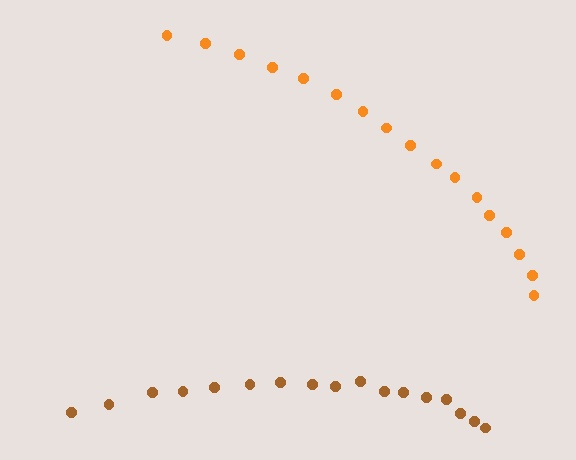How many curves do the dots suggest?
There are 2 distinct paths.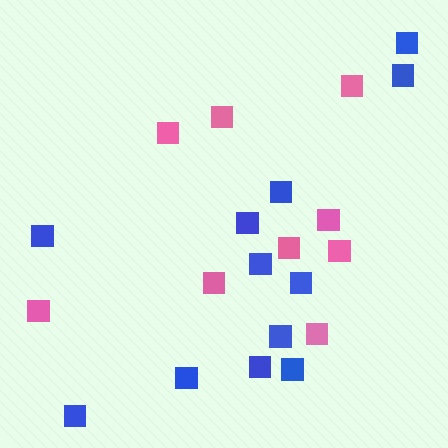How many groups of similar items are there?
There are 2 groups: one group of pink squares (9) and one group of blue squares (12).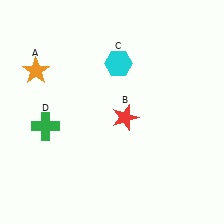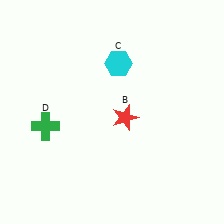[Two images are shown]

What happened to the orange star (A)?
The orange star (A) was removed in Image 2. It was in the top-left area of Image 1.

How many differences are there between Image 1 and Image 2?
There is 1 difference between the two images.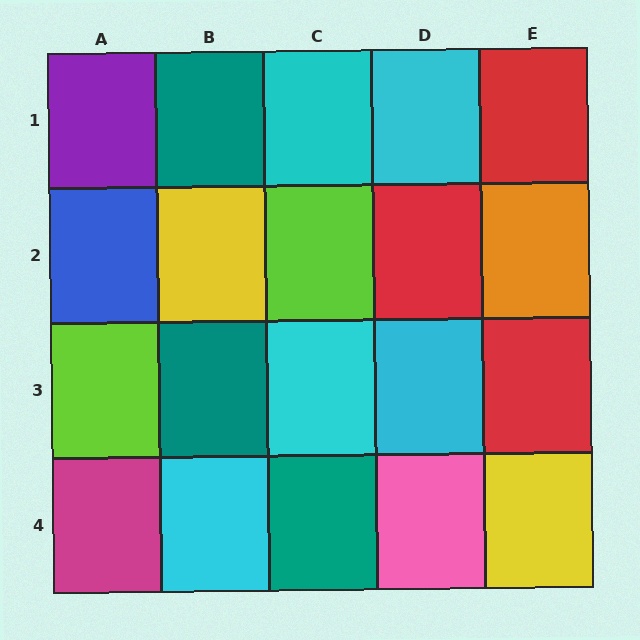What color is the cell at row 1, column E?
Red.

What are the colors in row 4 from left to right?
Magenta, cyan, teal, pink, yellow.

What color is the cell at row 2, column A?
Blue.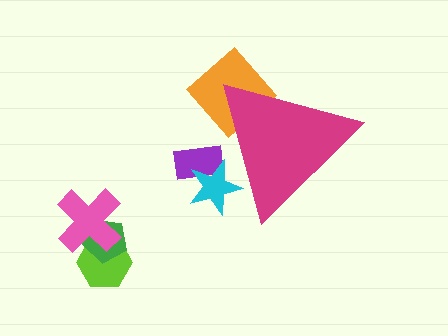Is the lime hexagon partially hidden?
No, the lime hexagon is fully visible.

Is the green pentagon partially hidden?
No, the green pentagon is fully visible.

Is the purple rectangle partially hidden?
Yes, the purple rectangle is partially hidden behind the magenta triangle.